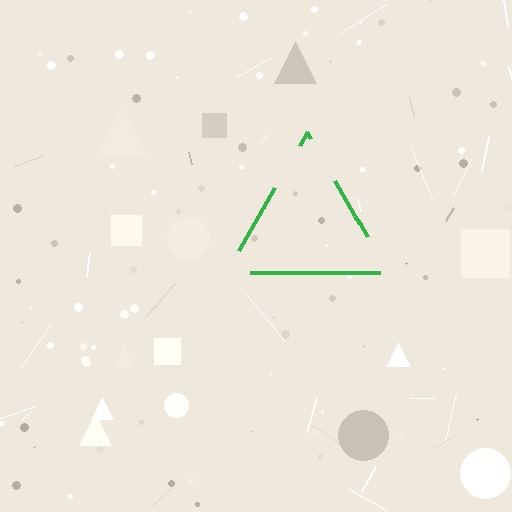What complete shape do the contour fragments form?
The contour fragments form a triangle.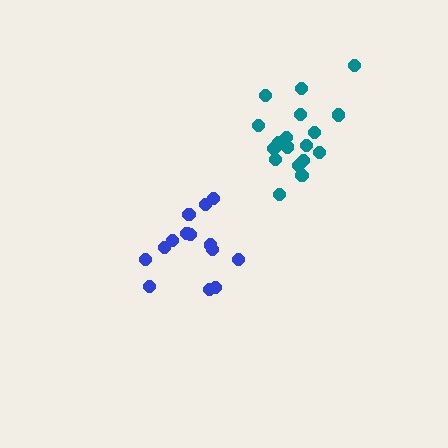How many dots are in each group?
Group 1: 14 dots, Group 2: 19 dots (33 total).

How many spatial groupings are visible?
There are 2 spatial groupings.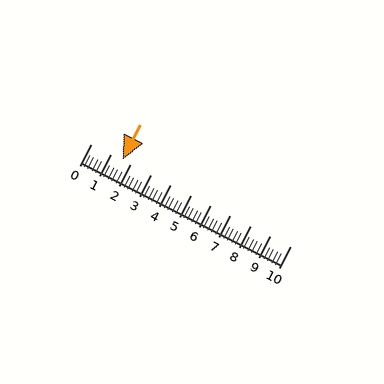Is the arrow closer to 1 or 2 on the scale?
The arrow is closer to 2.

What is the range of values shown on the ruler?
The ruler shows values from 0 to 10.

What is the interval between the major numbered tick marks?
The major tick marks are spaced 1 units apart.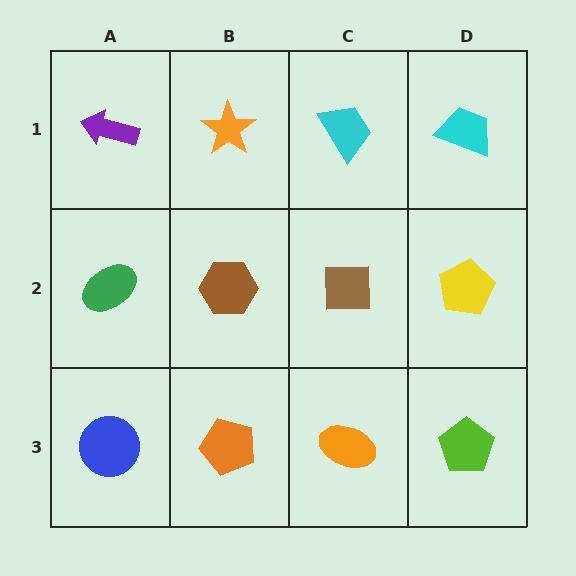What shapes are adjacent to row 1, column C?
A brown square (row 2, column C), an orange star (row 1, column B), a cyan trapezoid (row 1, column D).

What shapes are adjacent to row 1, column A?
A green ellipse (row 2, column A), an orange star (row 1, column B).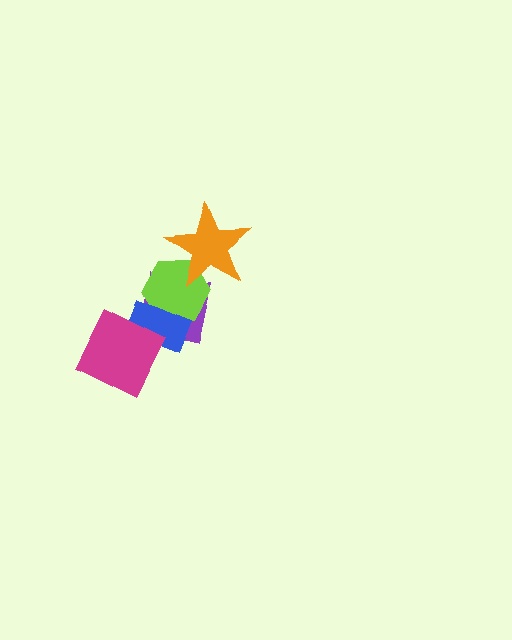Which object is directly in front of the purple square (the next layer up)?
The lime hexagon is directly in front of the purple square.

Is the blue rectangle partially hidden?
Yes, it is partially covered by another shape.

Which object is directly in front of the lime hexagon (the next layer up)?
The orange star is directly in front of the lime hexagon.